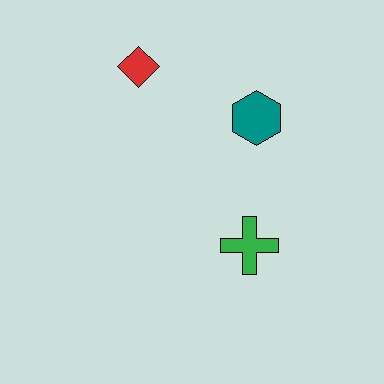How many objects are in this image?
There are 3 objects.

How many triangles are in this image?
There are no triangles.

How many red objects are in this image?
There is 1 red object.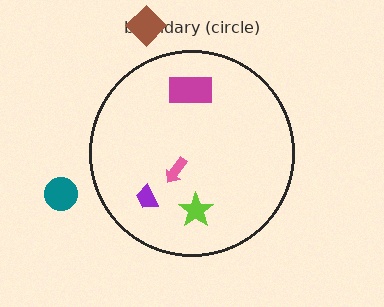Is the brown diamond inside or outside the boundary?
Outside.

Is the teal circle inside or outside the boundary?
Outside.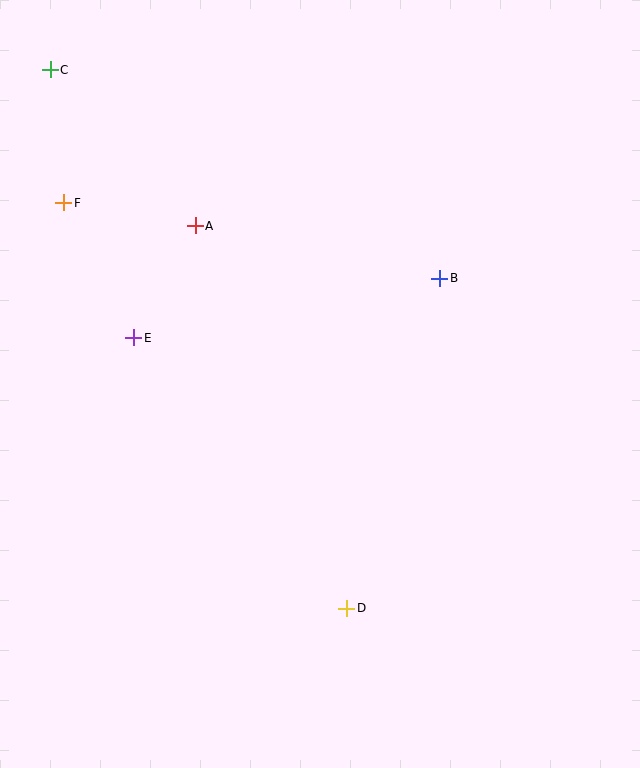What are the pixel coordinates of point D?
Point D is at (347, 608).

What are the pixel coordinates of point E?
Point E is at (134, 338).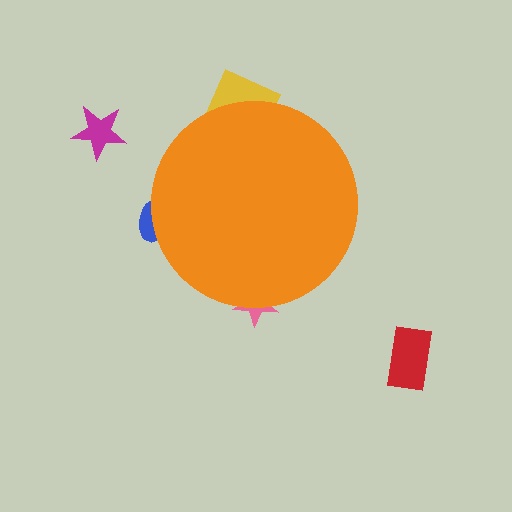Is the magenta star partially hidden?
No, the magenta star is fully visible.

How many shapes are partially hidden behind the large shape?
3 shapes are partially hidden.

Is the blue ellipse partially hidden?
Yes, the blue ellipse is partially hidden behind the orange circle.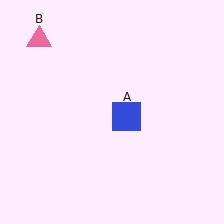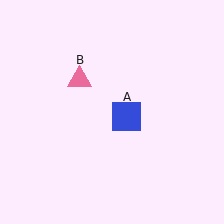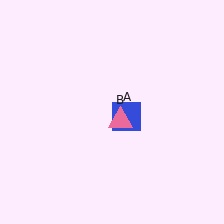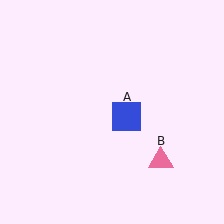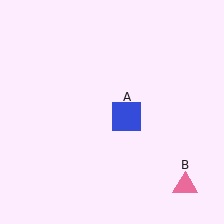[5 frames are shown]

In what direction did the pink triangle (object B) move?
The pink triangle (object B) moved down and to the right.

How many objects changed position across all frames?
1 object changed position: pink triangle (object B).